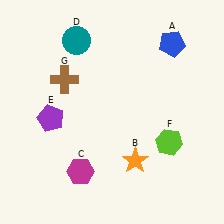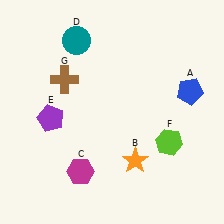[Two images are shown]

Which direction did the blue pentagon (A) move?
The blue pentagon (A) moved down.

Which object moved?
The blue pentagon (A) moved down.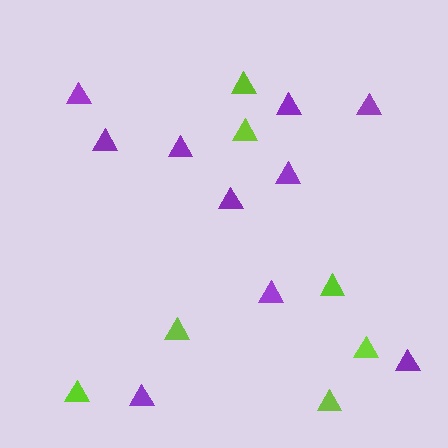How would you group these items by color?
There are 2 groups: one group of lime triangles (7) and one group of purple triangles (10).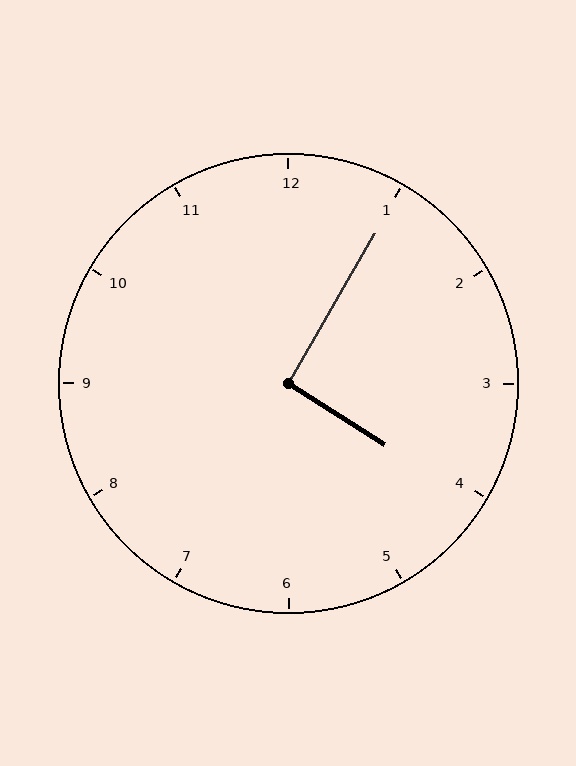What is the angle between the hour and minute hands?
Approximately 92 degrees.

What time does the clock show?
4:05.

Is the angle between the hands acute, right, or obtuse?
It is right.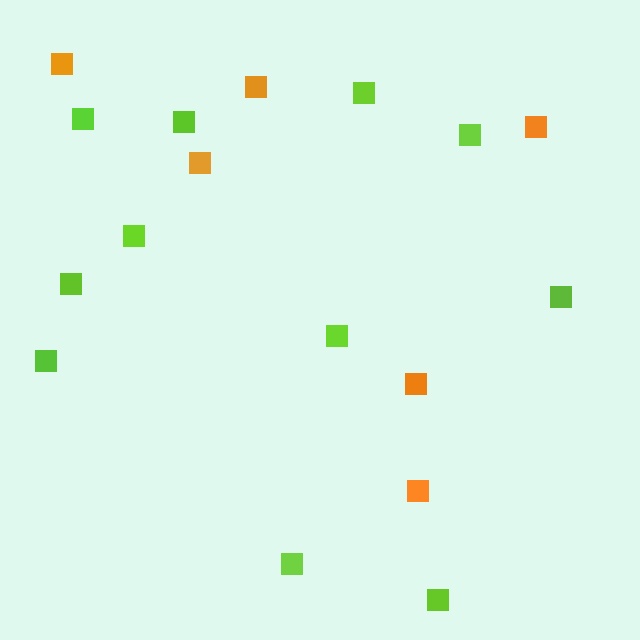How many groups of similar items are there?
There are 2 groups: one group of orange squares (6) and one group of lime squares (11).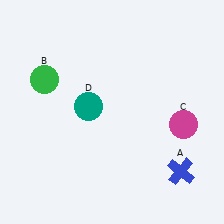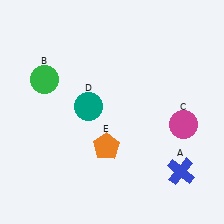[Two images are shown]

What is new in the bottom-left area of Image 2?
An orange pentagon (E) was added in the bottom-left area of Image 2.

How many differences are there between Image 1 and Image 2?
There is 1 difference between the two images.